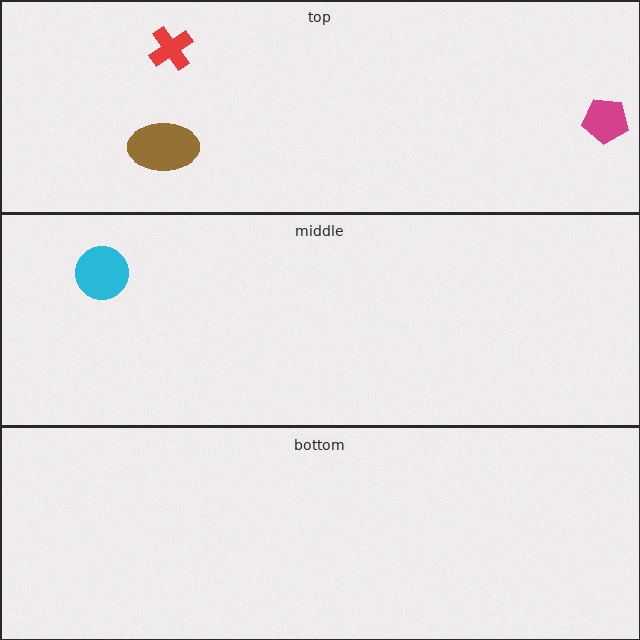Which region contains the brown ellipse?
The top region.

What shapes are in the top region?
The brown ellipse, the red cross, the magenta pentagon.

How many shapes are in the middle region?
1.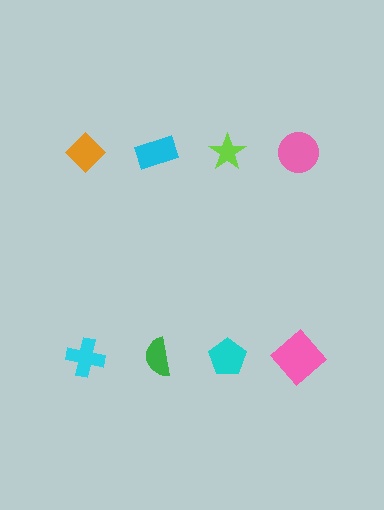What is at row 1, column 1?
An orange diamond.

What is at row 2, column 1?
A cyan cross.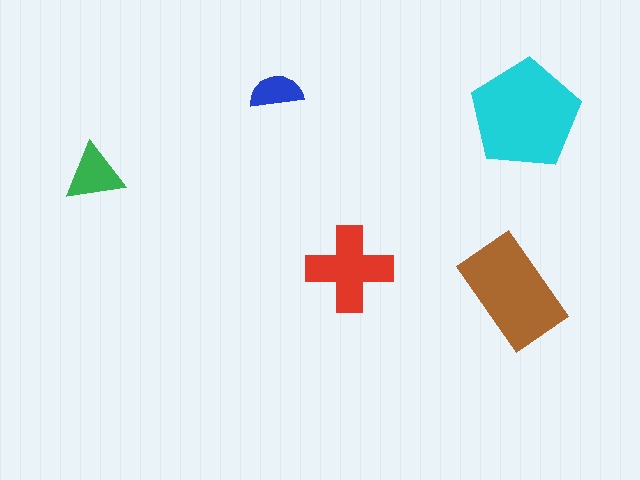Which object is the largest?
The cyan pentagon.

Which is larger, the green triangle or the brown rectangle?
The brown rectangle.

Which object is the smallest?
The blue semicircle.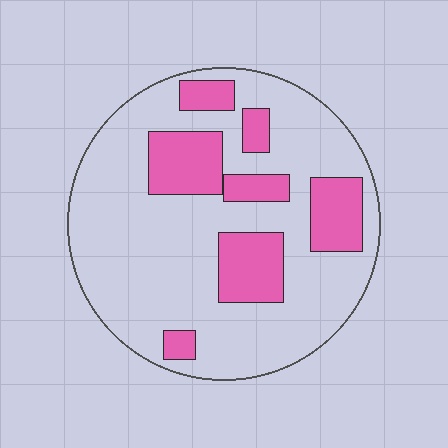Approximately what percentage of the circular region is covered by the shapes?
Approximately 25%.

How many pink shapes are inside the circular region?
7.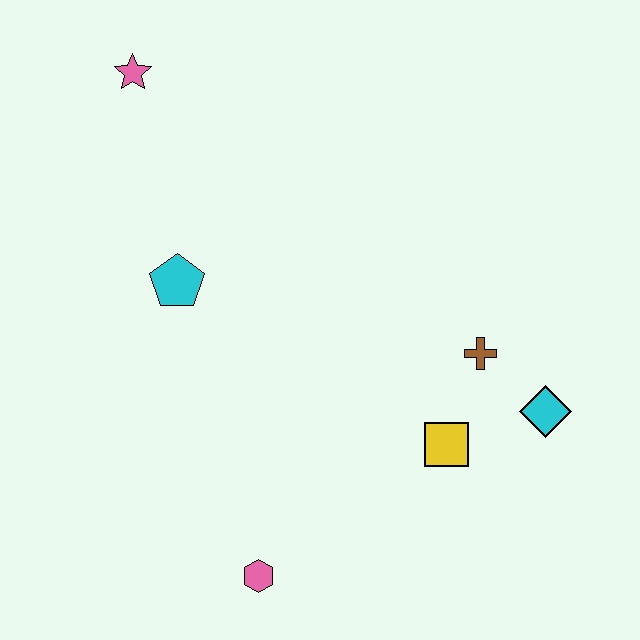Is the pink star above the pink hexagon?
Yes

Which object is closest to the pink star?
The cyan pentagon is closest to the pink star.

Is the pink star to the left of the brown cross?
Yes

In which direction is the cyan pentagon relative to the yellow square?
The cyan pentagon is to the left of the yellow square.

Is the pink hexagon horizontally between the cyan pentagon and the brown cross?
Yes